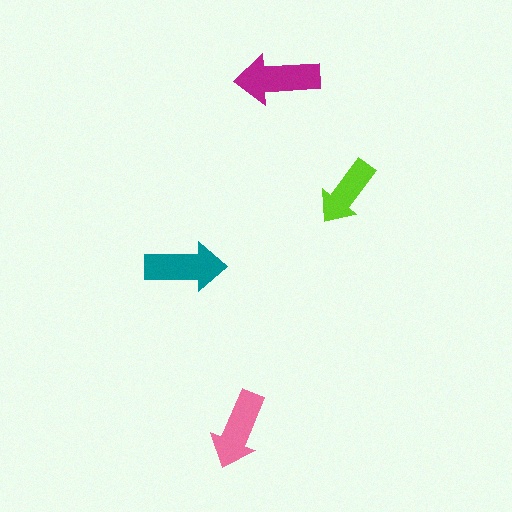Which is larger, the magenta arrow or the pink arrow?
The magenta one.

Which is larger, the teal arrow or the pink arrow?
The teal one.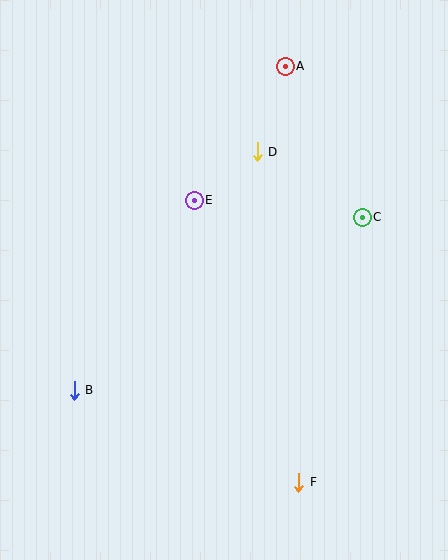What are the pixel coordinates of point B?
Point B is at (74, 390).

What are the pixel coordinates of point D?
Point D is at (257, 152).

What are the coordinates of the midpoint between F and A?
The midpoint between F and A is at (292, 274).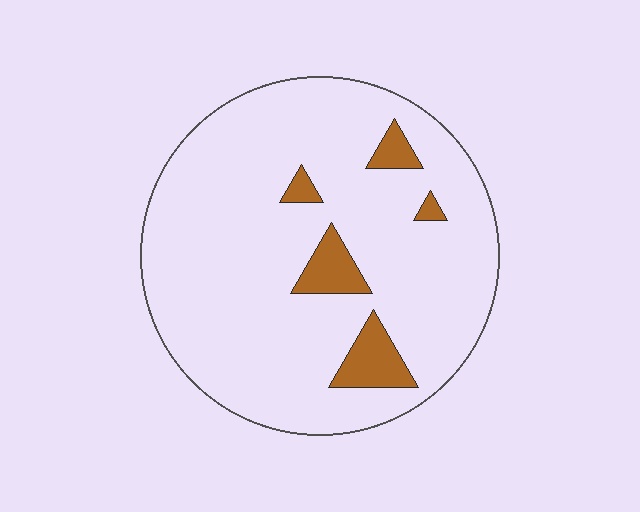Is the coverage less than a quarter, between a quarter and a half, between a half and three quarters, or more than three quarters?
Less than a quarter.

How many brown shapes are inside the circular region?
5.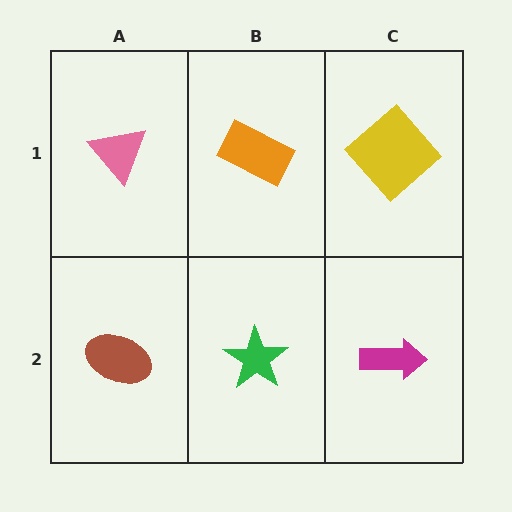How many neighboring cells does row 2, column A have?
2.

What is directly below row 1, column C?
A magenta arrow.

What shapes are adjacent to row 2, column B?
An orange rectangle (row 1, column B), a brown ellipse (row 2, column A), a magenta arrow (row 2, column C).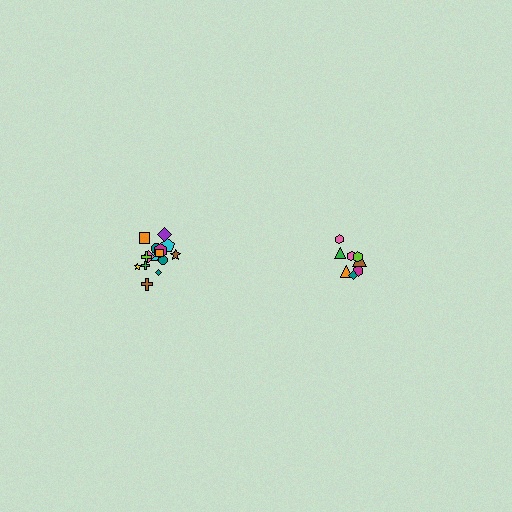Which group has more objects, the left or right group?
The left group.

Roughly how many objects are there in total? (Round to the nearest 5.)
Roughly 25 objects in total.